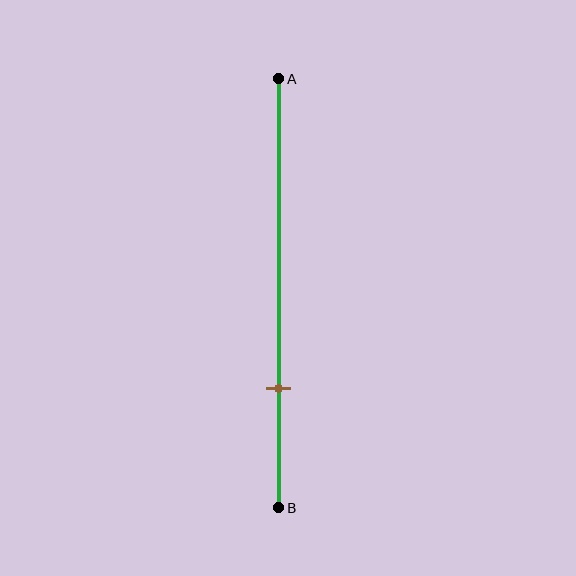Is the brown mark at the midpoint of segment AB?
No, the mark is at about 70% from A, not at the 50% midpoint.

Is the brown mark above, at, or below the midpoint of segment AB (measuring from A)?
The brown mark is below the midpoint of segment AB.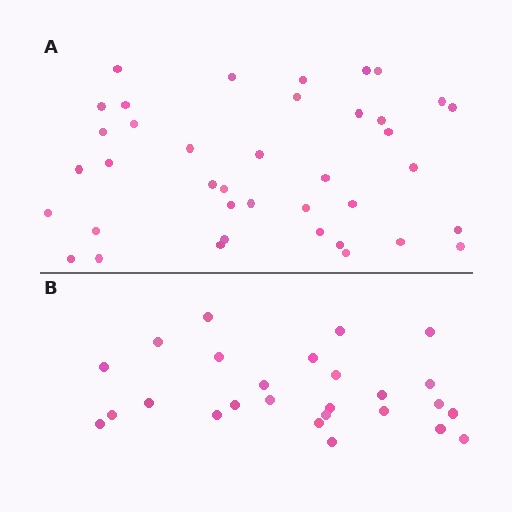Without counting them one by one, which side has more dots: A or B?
Region A (the top region) has more dots.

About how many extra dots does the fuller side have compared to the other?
Region A has approximately 15 more dots than region B.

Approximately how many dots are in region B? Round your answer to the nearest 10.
About 30 dots. (The exact count is 26, which rounds to 30.)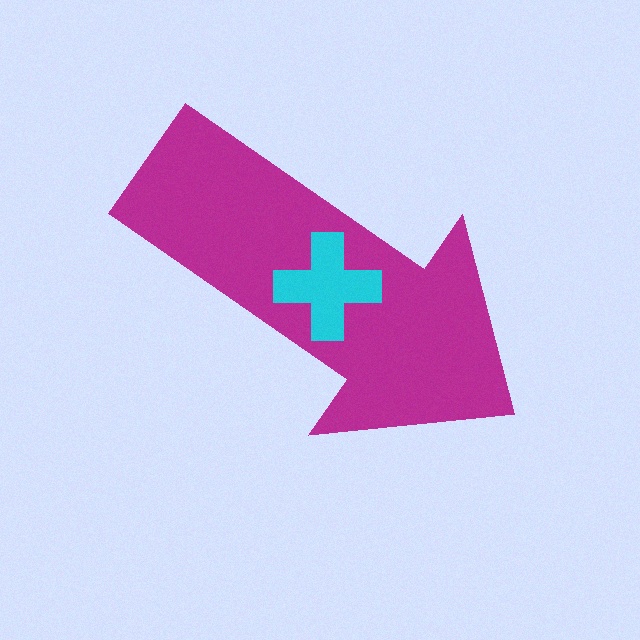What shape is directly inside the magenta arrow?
The cyan cross.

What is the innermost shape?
The cyan cross.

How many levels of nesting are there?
2.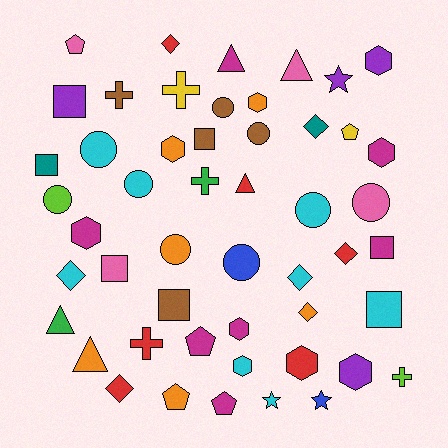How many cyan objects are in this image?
There are 8 cyan objects.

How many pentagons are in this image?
There are 5 pentagons.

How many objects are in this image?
There are 50 objects.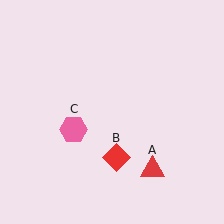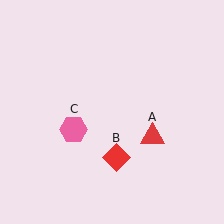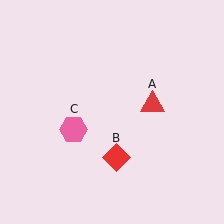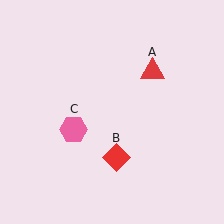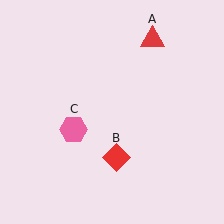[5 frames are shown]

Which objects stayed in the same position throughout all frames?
Red diamond (object B) and pink hexagon (object C) remained stationary.